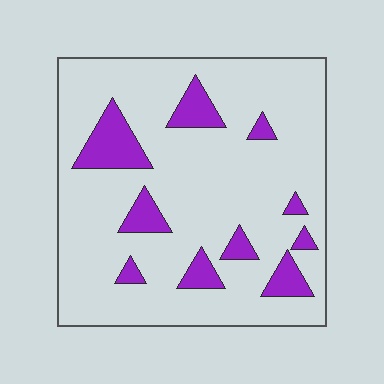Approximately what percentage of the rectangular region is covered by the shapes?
Approximately 15%.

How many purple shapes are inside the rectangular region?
10.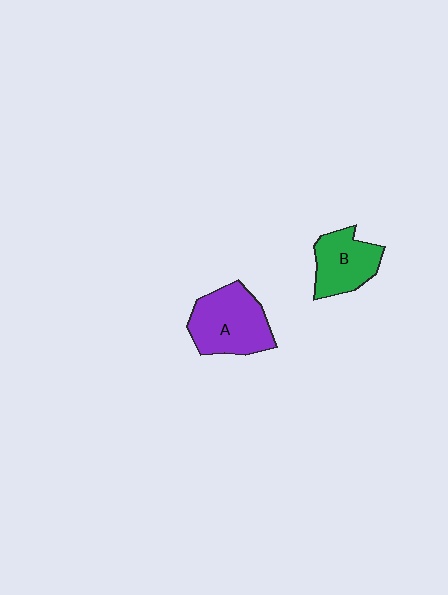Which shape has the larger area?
Shape A (purple).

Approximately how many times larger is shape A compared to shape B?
Approximately 1.3 times.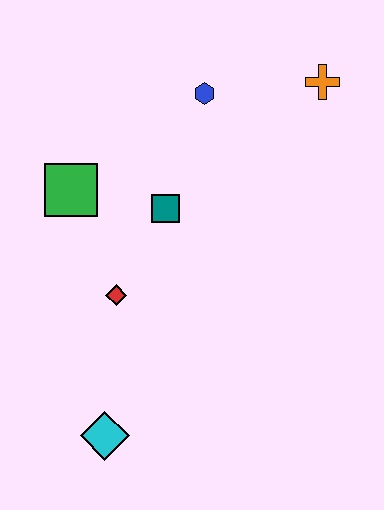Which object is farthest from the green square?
The orange cross is farthest from the green square.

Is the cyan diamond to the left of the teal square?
Yes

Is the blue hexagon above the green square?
Yes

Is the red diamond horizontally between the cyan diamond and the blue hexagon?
Yes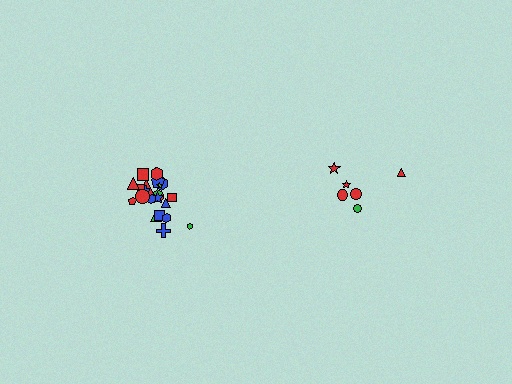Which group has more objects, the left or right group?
The left group.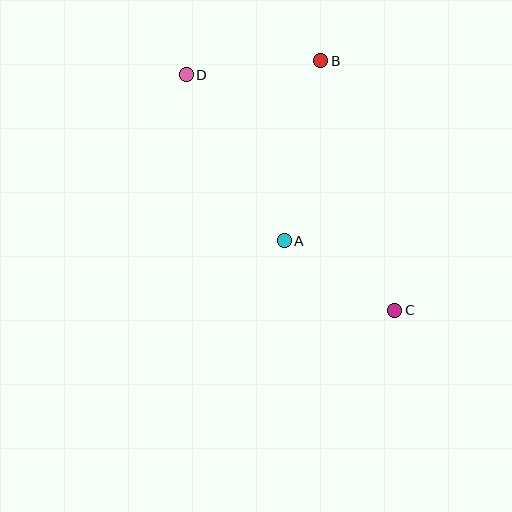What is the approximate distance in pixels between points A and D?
The distance between A and D is approximately 193 pixels.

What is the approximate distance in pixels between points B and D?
The distance between B and D is approximately 135 pixels.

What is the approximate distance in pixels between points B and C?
The distance between B and C is approximately 260 pixels.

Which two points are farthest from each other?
Points C and D are farthest from each other.